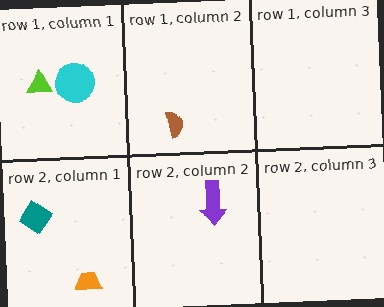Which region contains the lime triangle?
The row 1, column 1 region.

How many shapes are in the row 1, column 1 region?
2.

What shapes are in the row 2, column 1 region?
The teal diamond, the orange trapezoid.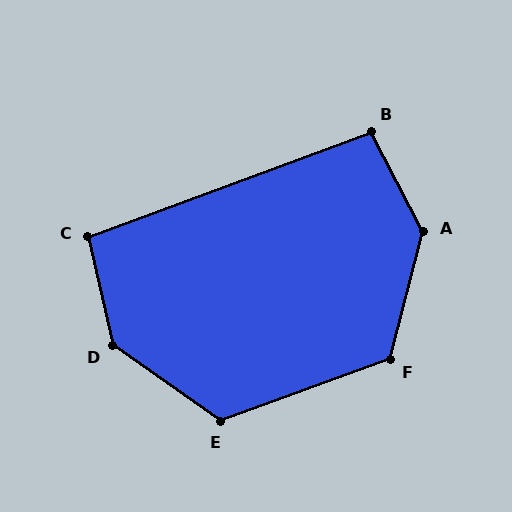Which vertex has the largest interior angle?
D, at approximately 138 degrees.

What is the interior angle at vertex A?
Approximately 138 degrees (obtuse).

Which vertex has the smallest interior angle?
B, at approximately 97 degrees.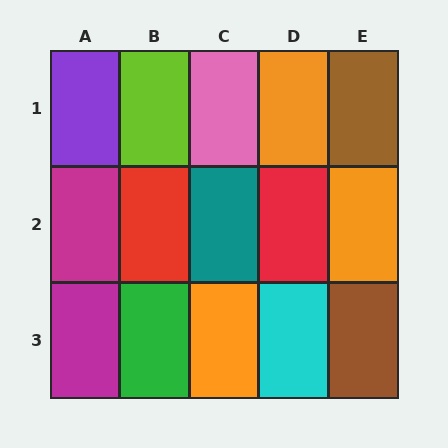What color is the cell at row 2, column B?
Red.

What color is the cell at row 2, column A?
Magenta.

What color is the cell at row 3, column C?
Orange.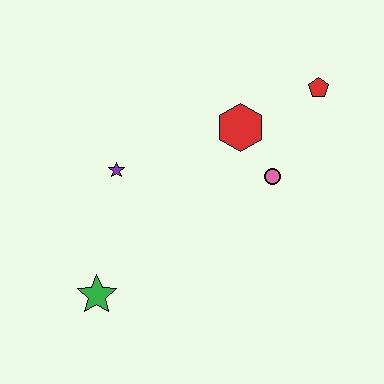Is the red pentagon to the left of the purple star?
No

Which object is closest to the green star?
The purple star is closest to the green star.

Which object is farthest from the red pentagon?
The green star is farthest from the red pentagon.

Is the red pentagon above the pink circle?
Yes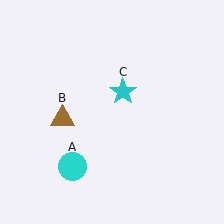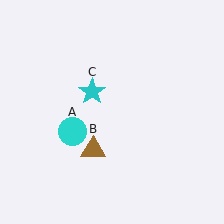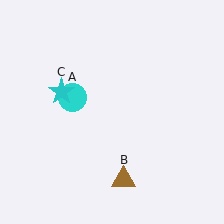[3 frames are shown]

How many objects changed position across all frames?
3 objects changed position: cyan circle (object A), brown triangle (object B), cyan star (object C).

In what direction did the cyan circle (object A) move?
The cyan circle (object A) moved up.